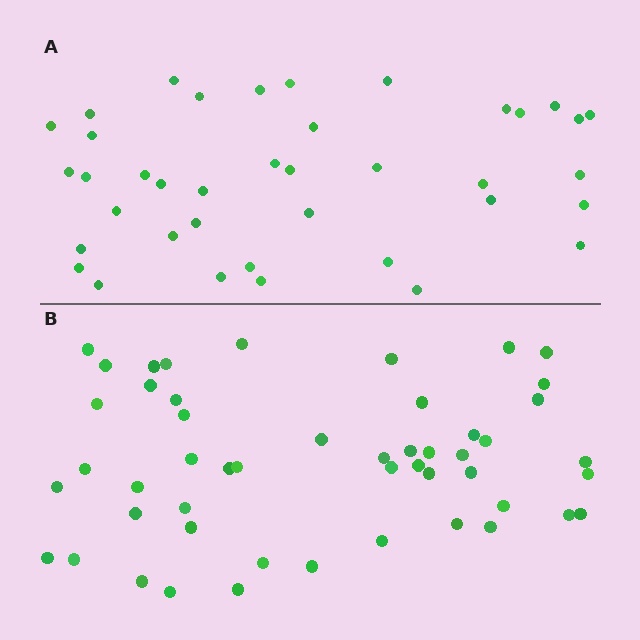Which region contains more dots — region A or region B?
Region B (the bottom region) has more dots.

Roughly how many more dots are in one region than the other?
Region B has roughly 12 or so more dots than region A.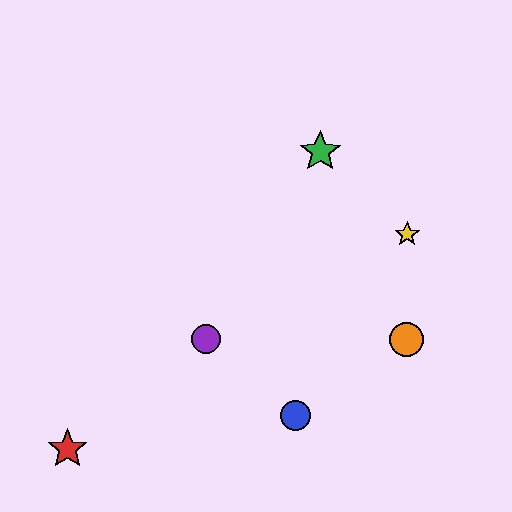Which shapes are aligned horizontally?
The purple circle, the orange circle are aligned horizontally.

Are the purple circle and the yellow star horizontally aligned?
No, the purple circle is at y≈339 and the yellow star is at y≈234.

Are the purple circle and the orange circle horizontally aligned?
Yes, both are at y≈339.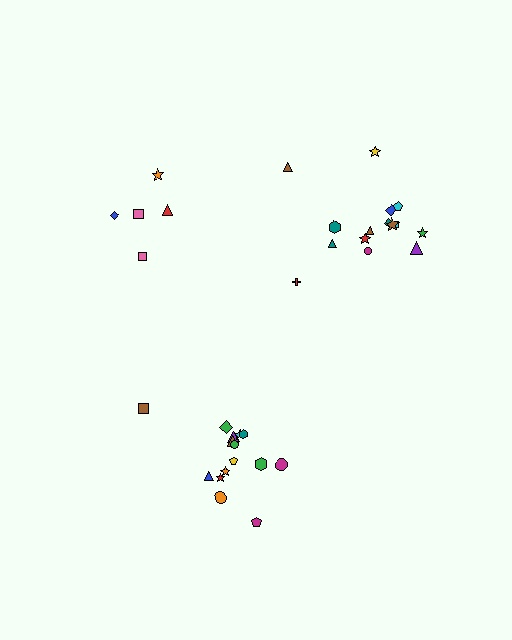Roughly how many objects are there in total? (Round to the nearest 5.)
Roughly 35 objects in total.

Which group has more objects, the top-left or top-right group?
The top-right group.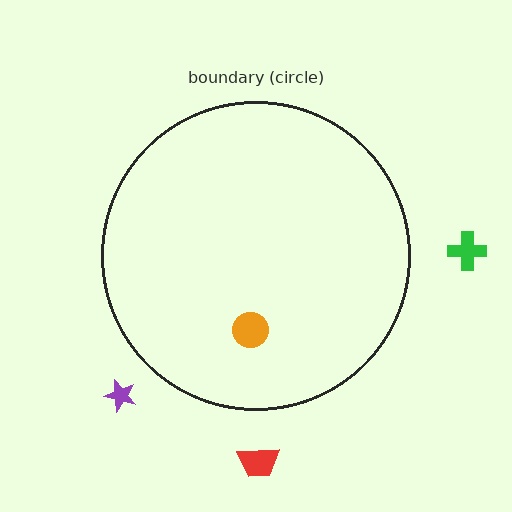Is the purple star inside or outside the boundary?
Outside.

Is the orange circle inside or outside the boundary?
Inside.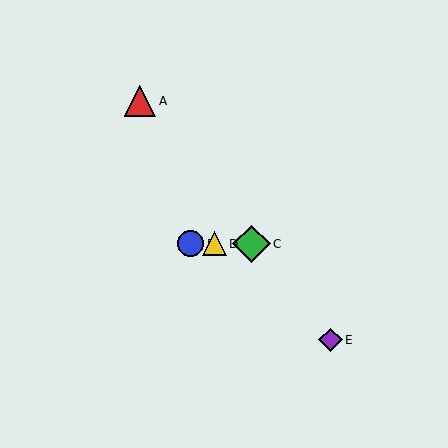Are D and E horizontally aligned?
No, D is at y≈244 and E is at y≈340.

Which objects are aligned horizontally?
Objects B, C, D are aligned horizontally.